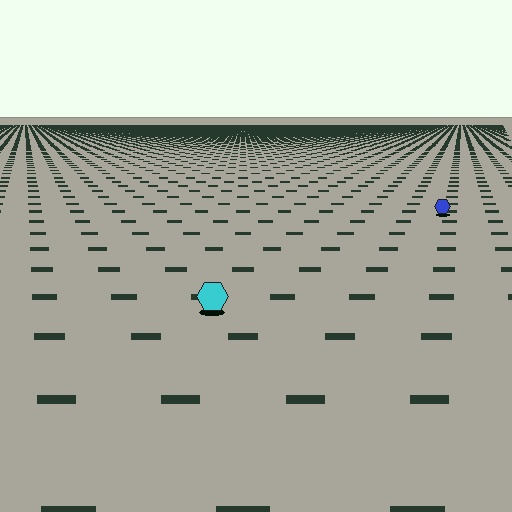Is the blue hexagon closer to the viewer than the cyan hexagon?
No. The cyan hexagon is closer — you can tell from the texture gradient: the ground texture is coarser near it.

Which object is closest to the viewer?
The cyan hexagon is closest. The texture marks near it are larger and more spread out.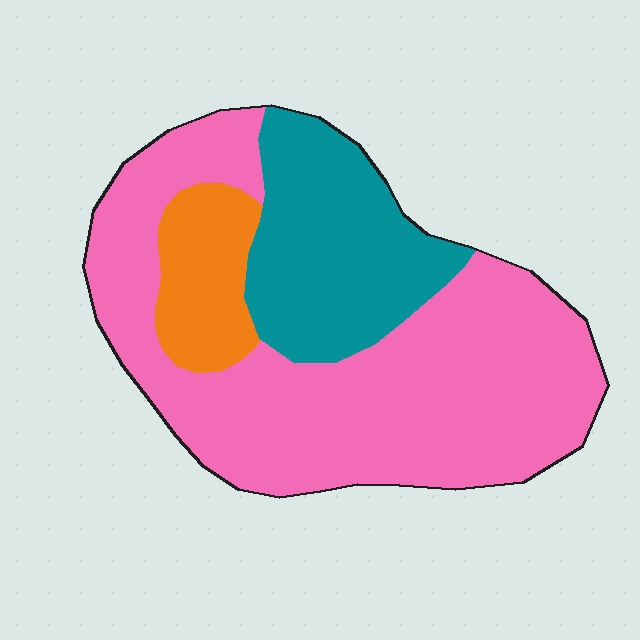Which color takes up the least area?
Orange, at roughly 10%.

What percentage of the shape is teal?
Teal takes up about one quarter (1/4) of the shape.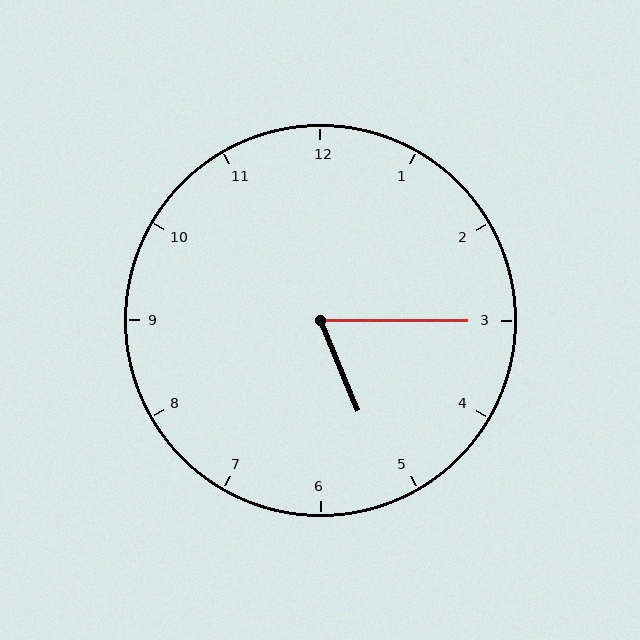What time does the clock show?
5:15.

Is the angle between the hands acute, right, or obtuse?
It is acute.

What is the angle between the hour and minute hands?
Approximately 68 degrees.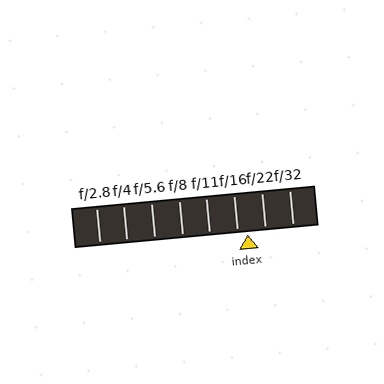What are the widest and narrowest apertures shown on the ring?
The widest aperture shown is f/2.8 and the narrowest is f/32.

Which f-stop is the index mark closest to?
The index mark is closest to f/16.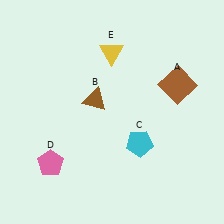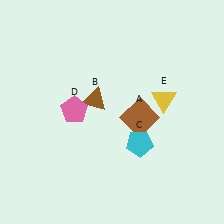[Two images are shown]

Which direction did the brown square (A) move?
The brown square (A) moved left.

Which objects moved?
The objects that moved are: the brown square (A), the pink pentagon (D), the yellow triangle (E).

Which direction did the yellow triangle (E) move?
The yellow triangle (E) moved right.